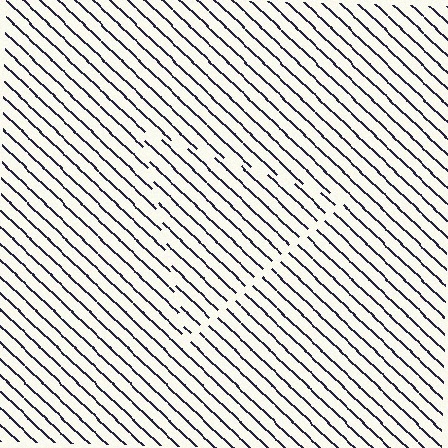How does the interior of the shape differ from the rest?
The interior of the shape contains the same grating, shifted by half a period — the contour is defined by the phase discontinuity where line-ends from the inner and outer gratings abut.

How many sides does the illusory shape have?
3 sides — the line-ends trace a triangle.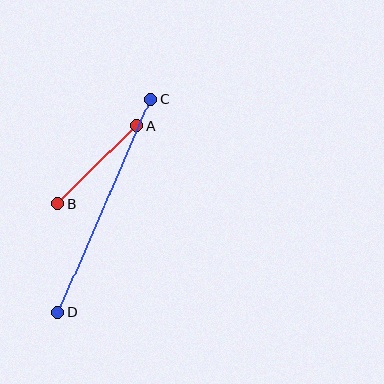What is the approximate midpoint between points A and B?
The midpoint is at approximately (97, 165) pixels.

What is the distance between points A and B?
The distance is approximately 112 pixels.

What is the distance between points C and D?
The distance is approximately 232 pixels.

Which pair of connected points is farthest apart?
Points C and D are farthest apart.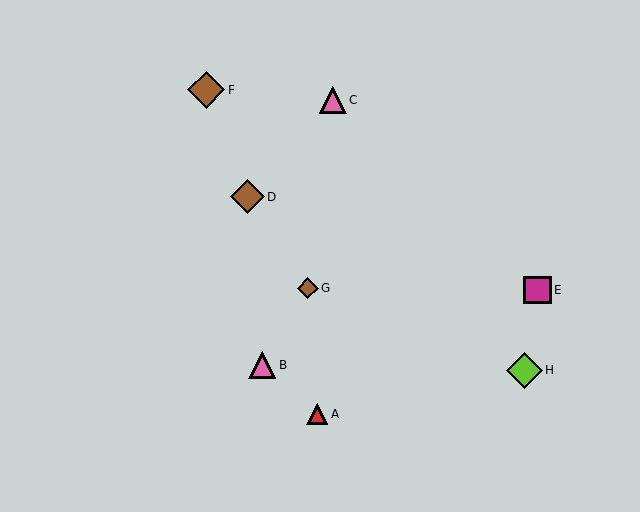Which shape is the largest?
The brown diamond (labeled F) is the largest.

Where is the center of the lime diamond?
The center of the lime diamond is at (525, 370).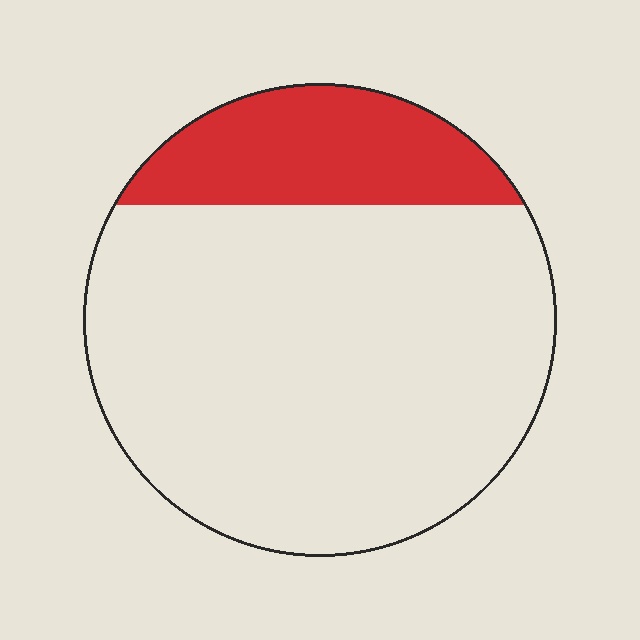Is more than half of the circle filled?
No.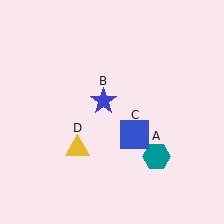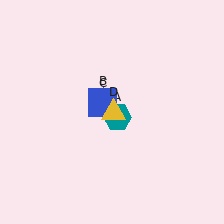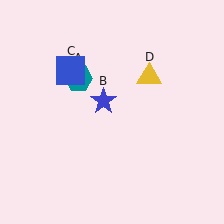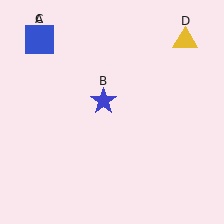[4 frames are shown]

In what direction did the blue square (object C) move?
The blue square (object C) moved up and to the left.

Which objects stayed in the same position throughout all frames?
Blue star (object B) remained stationary.